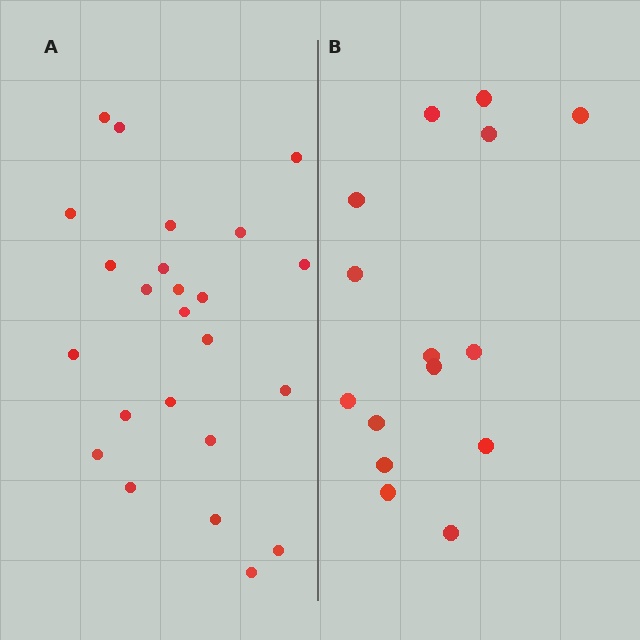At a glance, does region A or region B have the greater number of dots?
Region A (the left region) has more dots.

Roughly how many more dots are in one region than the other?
Region A has roughly 8 or so more dots than region B.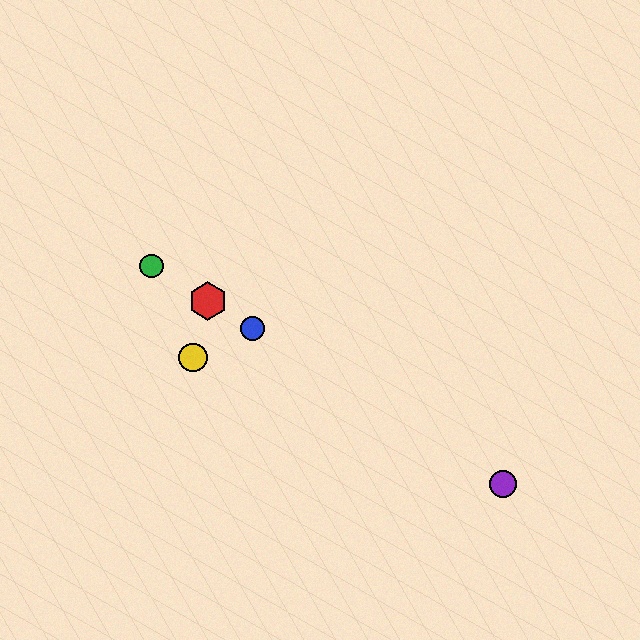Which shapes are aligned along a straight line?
The red hexagon, the blue circle, the green circle, the purple circle are aligned along a straight line.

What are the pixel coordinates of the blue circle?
The blue circle is at (252, 328).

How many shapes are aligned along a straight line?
4 shapes (the red hexagon, the blue circle, the green circle, the purple circle) are aligned along a straight line.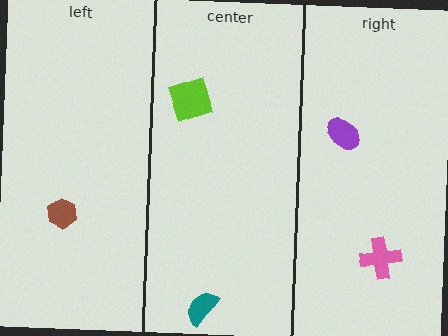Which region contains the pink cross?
The right region.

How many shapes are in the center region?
2.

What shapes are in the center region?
The lime diamond, the teal semicircle.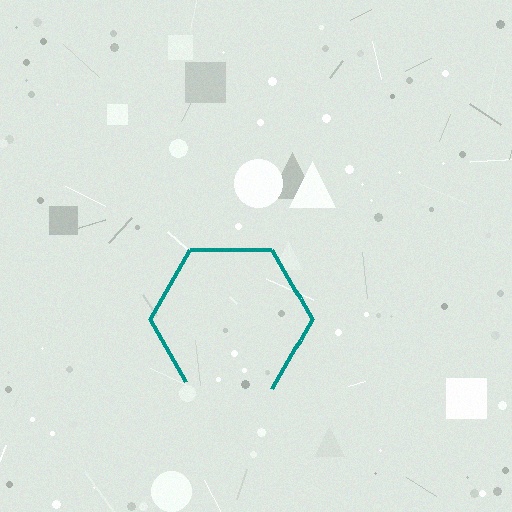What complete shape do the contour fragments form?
The contour fragments form a hexagon.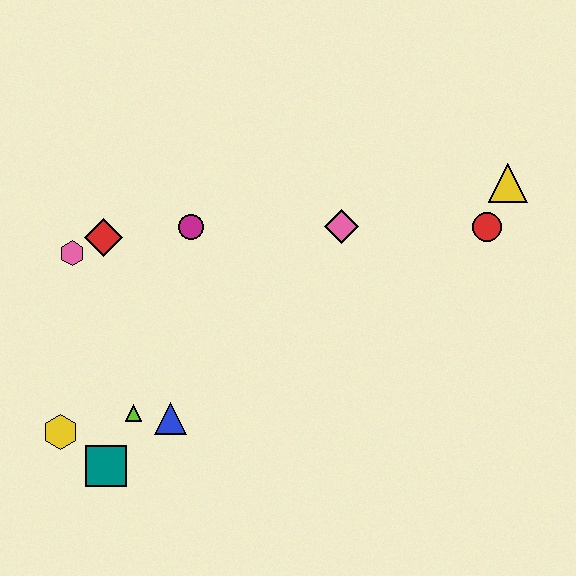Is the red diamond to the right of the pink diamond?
No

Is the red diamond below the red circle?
Yes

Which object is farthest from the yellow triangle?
The yellow hexagon is farthest from the yellow triangle.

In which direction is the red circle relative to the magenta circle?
The red circle is to the right of the magenta circle.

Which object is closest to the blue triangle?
The lime triangle is closest to the blue triangle.